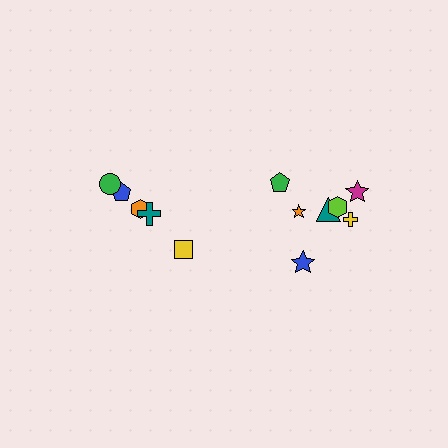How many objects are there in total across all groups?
There are 12 objects.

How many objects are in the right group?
There are 7 objects.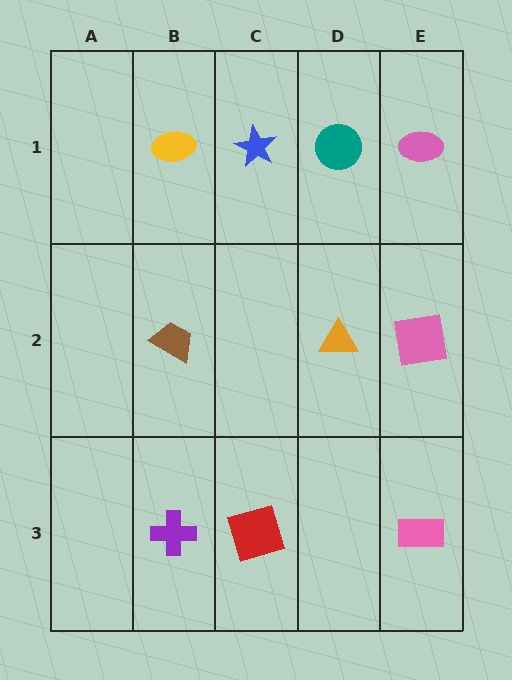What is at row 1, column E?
A pink ellipse.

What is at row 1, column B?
A yellow ellipse.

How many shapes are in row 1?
4 shapes.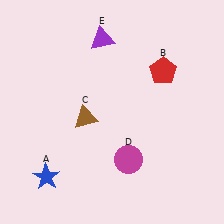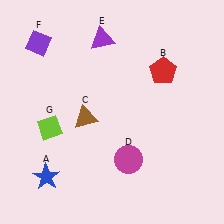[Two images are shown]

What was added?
A purple diamond (F), a lime diamond (G) were added in Image 2.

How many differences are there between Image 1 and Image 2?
There are 2 differences between the two images.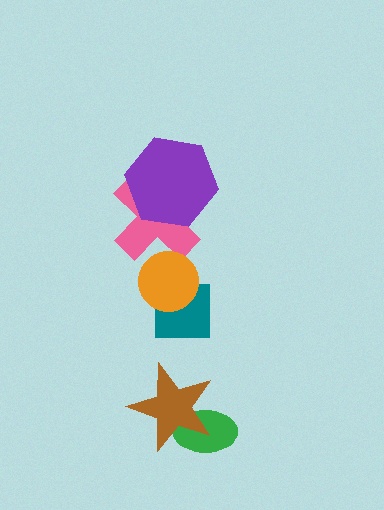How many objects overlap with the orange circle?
2 objects overlap with the orange circle.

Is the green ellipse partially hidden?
Yes, it is partially covered by another shape.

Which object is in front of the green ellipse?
The brown star is in front of the green ellipse.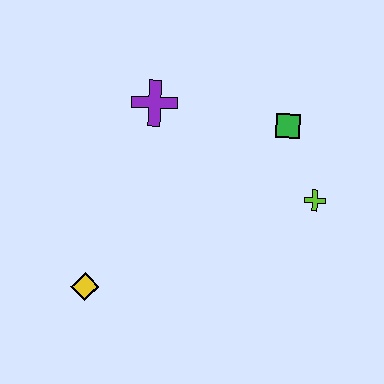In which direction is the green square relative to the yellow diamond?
The green square is to the right of the yellow diamond.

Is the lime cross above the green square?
No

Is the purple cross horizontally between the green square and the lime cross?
No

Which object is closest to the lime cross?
The green square is closest to the lime cross.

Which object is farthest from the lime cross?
The yellow diamond is farthest from the lime cross.